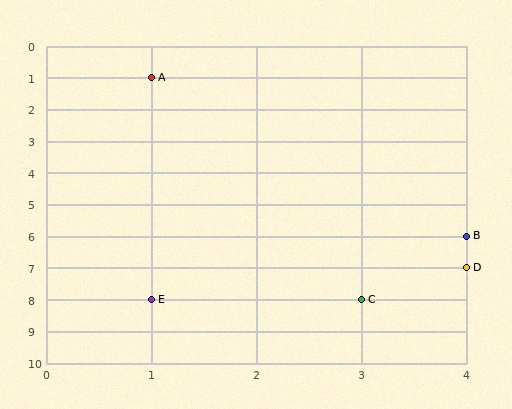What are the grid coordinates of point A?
Point A is at grid coordinates (1, 1).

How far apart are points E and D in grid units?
Points E and D are 3 columns and 1 row apart (about 3.2 grid units diagonally).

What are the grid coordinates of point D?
Point D is at grid coordinates (4, 7).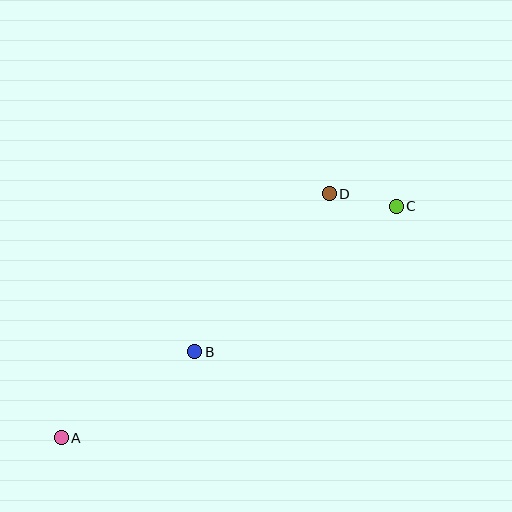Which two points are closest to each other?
Points C and D are closest to each other.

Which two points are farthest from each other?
Points A and C are farthest from each other.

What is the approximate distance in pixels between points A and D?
The distance between A and D is approximately 363 pixels.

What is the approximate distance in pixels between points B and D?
The distance between B and D is approximately 208 pixels.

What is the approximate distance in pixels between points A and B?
The distance between A and B is approximately 159 pixels.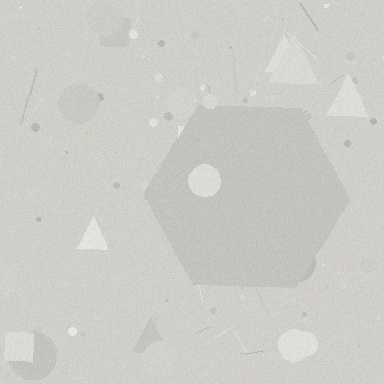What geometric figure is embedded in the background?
A hexagon is embedded in the background.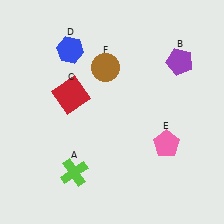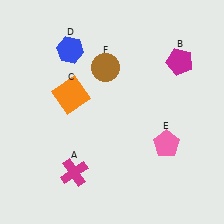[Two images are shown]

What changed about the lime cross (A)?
In Image 1, A is lime. In Image 2, it changed to magenta.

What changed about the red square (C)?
In Image 1, C is red. In Image 2, it changed to orange.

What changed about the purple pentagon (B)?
In Image 1, B is purple. In Image 2, it changed to magenta.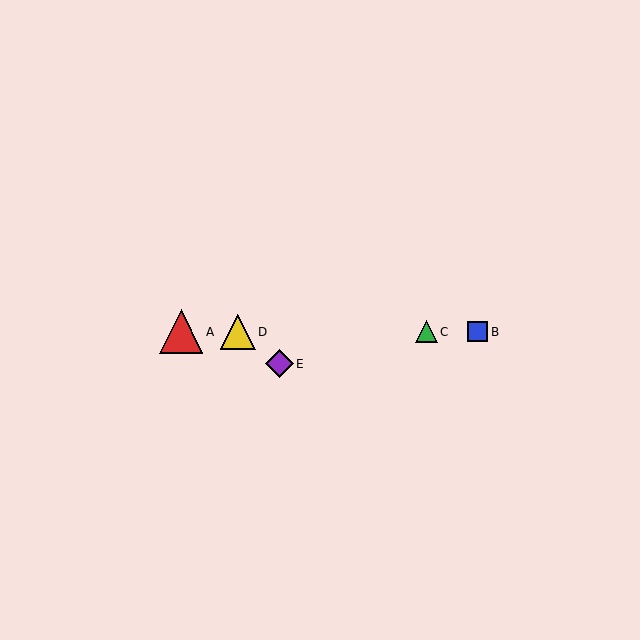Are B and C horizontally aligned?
Yes, both are at y≈332.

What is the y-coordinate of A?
Object A is at y≈332.